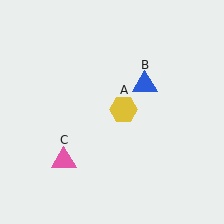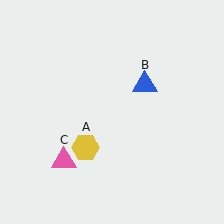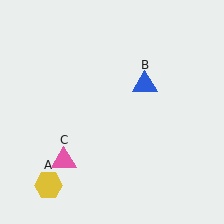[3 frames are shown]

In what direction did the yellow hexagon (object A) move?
The yellow hexagon (object A) moved down and to the left.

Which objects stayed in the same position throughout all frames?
Blue triangle (object B) and pink triangle (object C) remained stationary.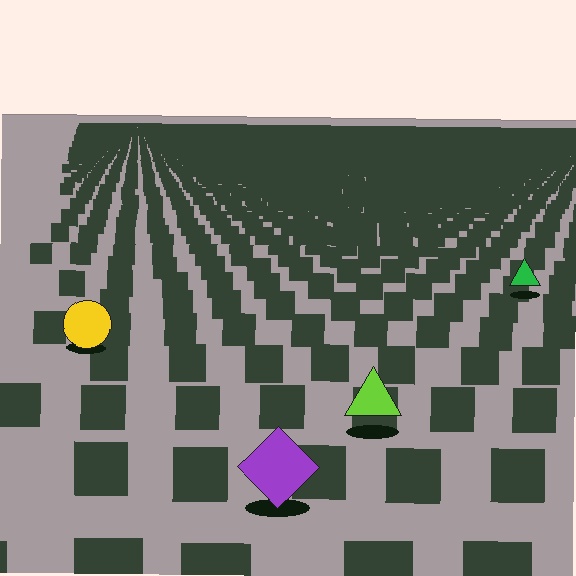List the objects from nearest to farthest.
From nearest to farthest: the purple diamond, the lime triangle, the yellow circle, the green triangle.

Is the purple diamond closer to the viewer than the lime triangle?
Yes. The purple diamond is closer — you can tell from the texture gradient: the ground texture is coarser near it.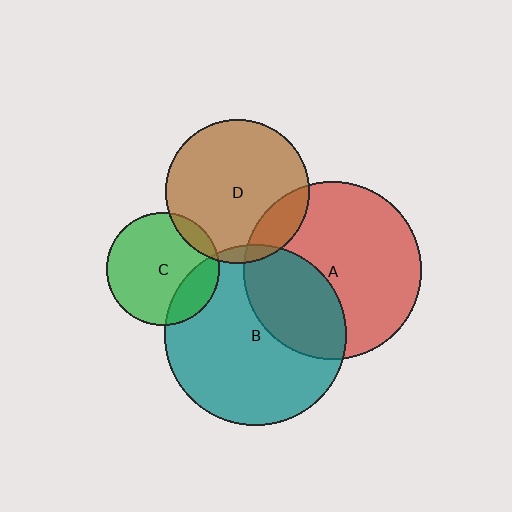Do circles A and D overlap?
Yes.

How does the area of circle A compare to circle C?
Approximately 2.5 times.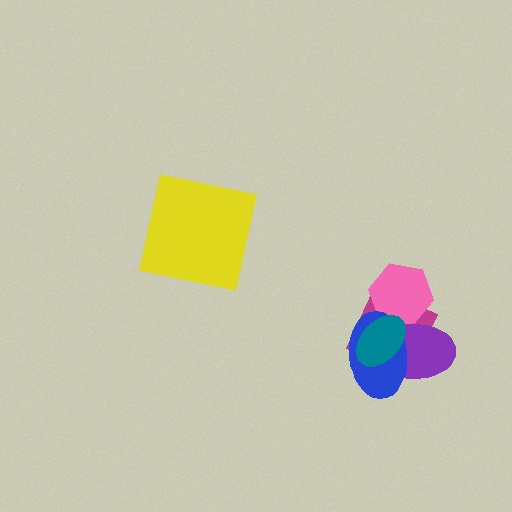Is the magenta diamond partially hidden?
Yes, it is partially covered by another shape.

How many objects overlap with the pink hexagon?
4 objects overlap with the pink hexagon.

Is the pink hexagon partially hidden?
Yes, it is partially covered by another shape.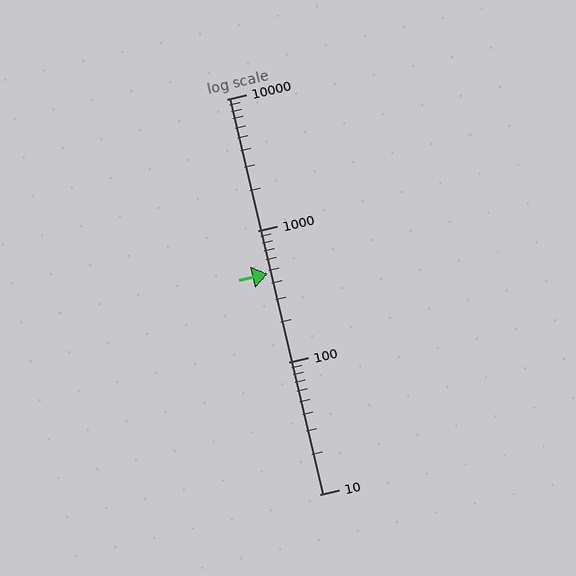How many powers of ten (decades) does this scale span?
The scale spans 3 decades, from 10 to 10000.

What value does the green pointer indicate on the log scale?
The pointer indicates approximately 470.